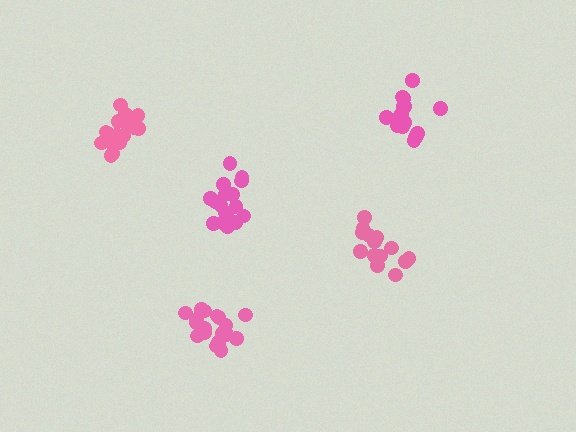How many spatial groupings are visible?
There are 5 spatial groupings.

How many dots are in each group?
Group 1: 17 dots, Group 2: 20 dots, Group 3: 19 dots, Group 4: 14 dots, Group 5: 16 dots (86 total).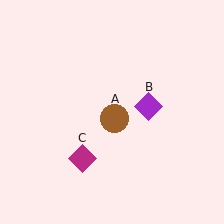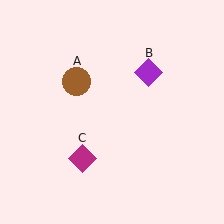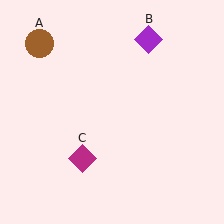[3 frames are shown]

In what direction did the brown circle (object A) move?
The brown circle (object A) moved up and to the left.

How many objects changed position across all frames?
2 objects changed position: brown circle (object A), purple diamond (object B).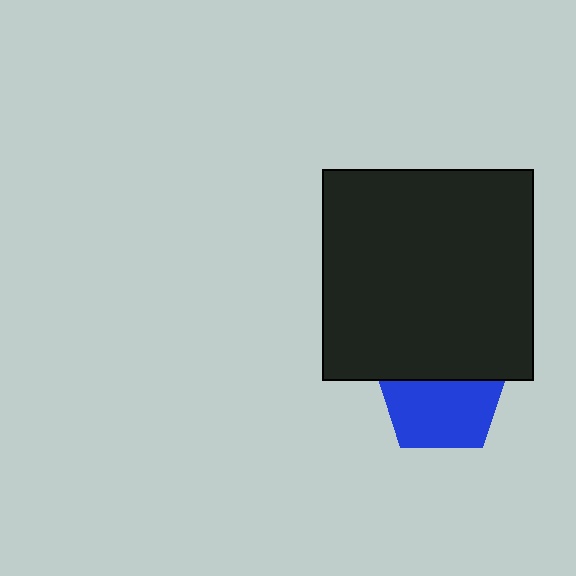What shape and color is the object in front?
The object in front is a black square.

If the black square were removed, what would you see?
You would see the complete blue pentagon.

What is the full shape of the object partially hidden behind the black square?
The partially hidden object is a blue pentagon.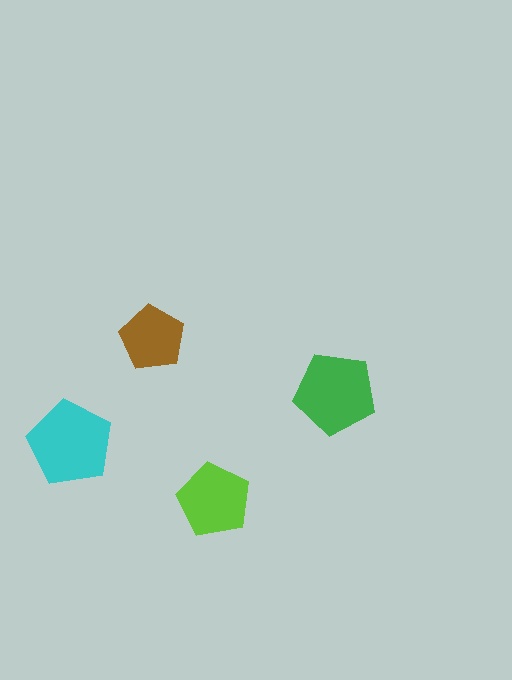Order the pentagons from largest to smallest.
the cyan one, the green one, the lime one, the brown one.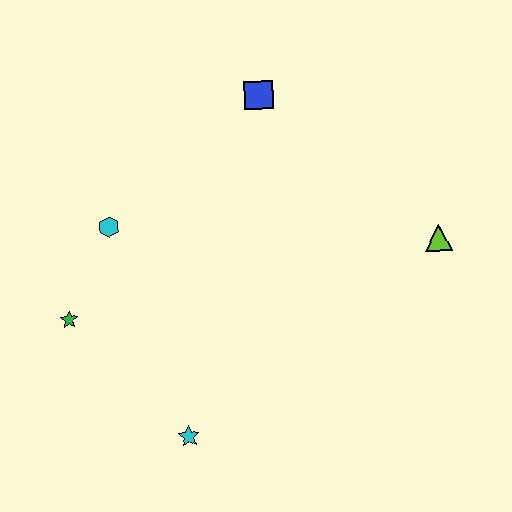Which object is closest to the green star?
The cyan hexagon is closest to the green star.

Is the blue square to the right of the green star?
Yes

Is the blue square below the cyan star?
No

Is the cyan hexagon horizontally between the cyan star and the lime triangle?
No